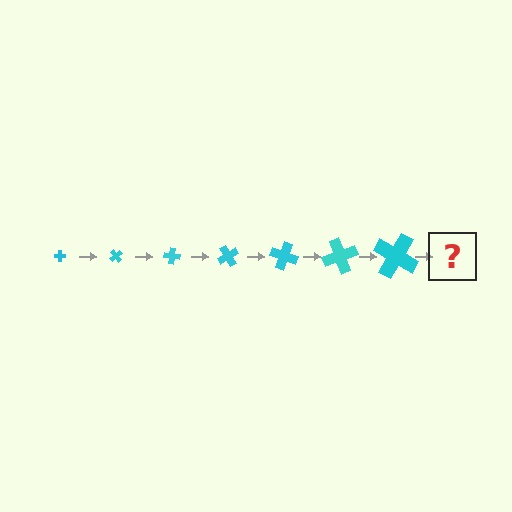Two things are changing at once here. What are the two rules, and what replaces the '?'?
The two rules are that the cross grows larger each step and it rotates 50 degrees each step. The '?' should be a cross, larger than the previous one and rotated 350 degrees from the start.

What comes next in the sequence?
The next element should be a cross, larger than the previous one and rotated 350 degrees from the start.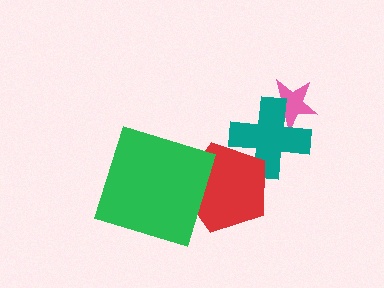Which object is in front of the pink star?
The teal cross is in front of the pink star.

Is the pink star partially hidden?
Yes, it is partially covered by another shape.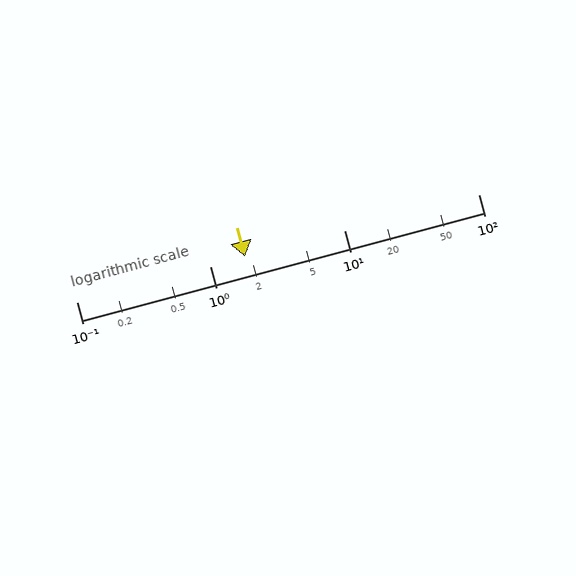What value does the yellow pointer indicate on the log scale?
The pointer indicates approximately 1.8.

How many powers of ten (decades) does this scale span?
The scale spans 3 decades, from 0.1 to 100.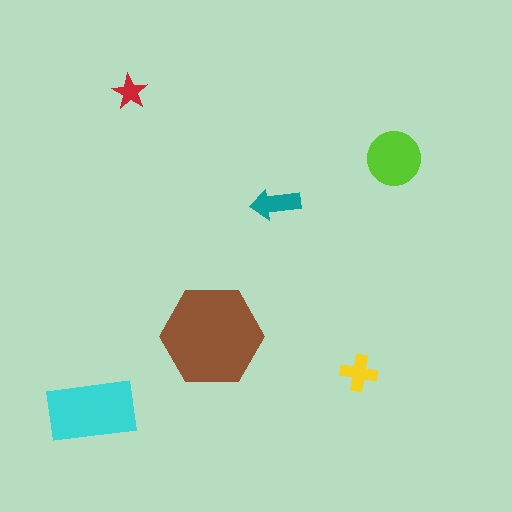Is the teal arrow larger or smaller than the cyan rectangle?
Smaller.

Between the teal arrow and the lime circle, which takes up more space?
The lime circle.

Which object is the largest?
The brown hexagon.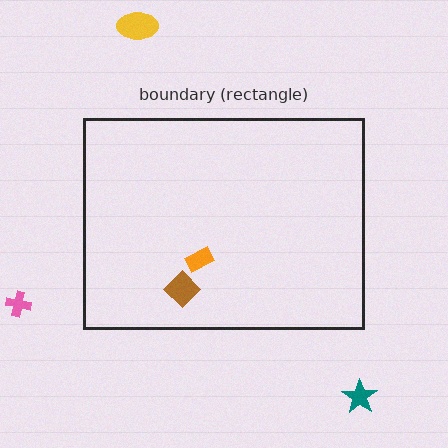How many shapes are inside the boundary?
2 inside, 3 outside.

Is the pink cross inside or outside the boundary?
Outside.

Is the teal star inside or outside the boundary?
Outside.